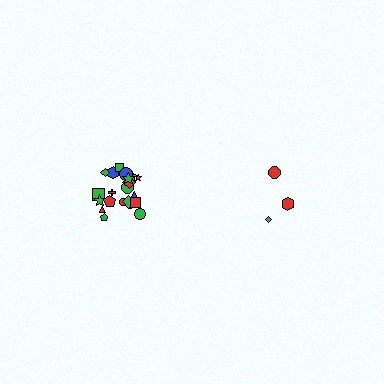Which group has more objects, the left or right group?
The left group.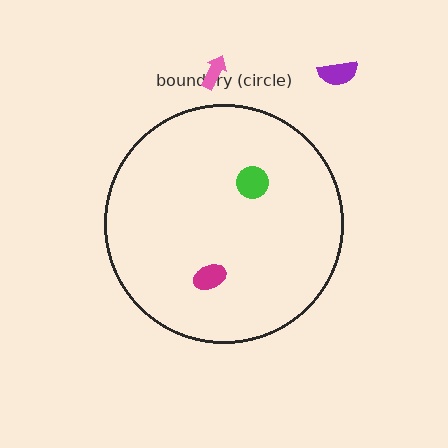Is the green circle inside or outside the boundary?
Inside.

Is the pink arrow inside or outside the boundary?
Outside.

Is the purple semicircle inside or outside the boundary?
Outside.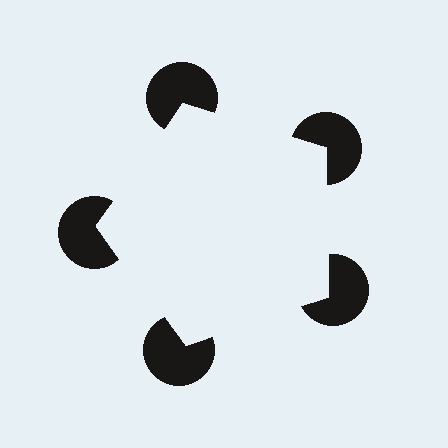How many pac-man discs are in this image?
There are 5 — one at each vertex of the illusory pentagon.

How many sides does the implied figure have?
5 sides.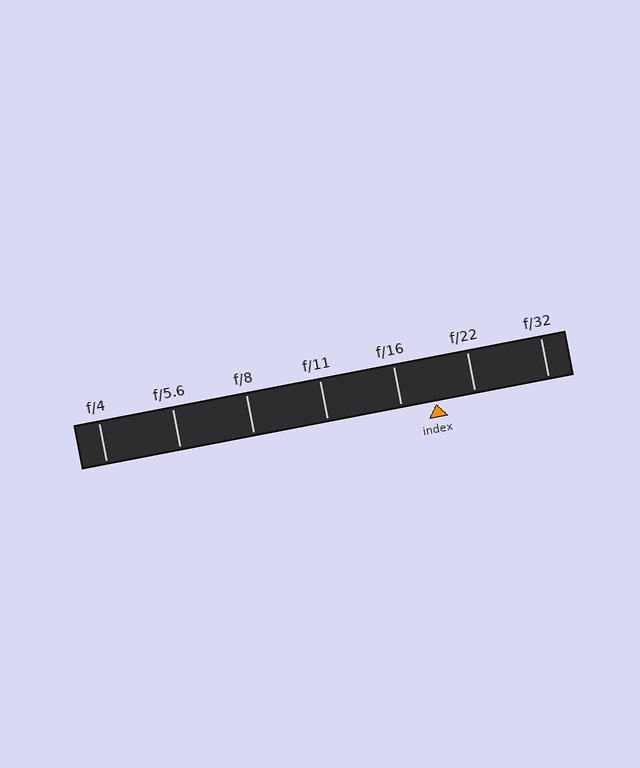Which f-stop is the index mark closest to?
The index mark is closest to f/16.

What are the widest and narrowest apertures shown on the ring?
The widest aperture shown is f/4 and the narrowest is f/32.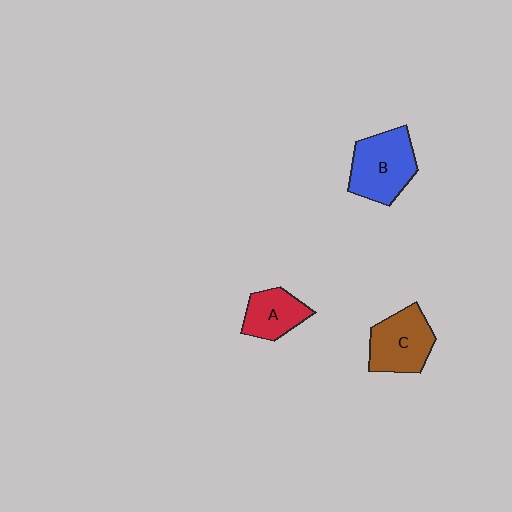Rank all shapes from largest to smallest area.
From largest to smallest: B (blue), C (brown), A (red).